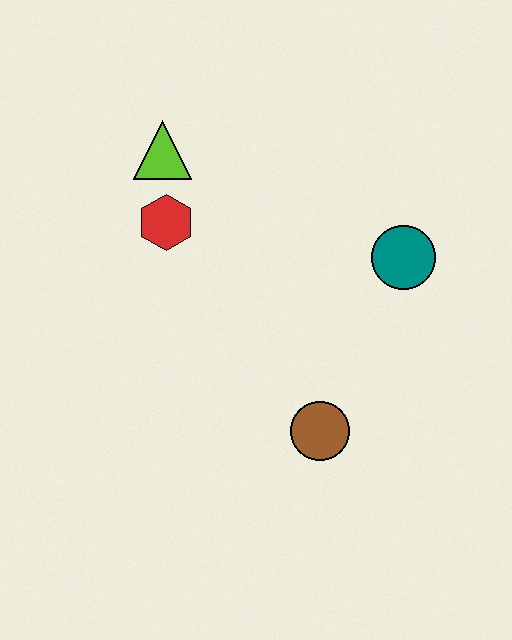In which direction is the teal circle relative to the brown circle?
The teal circle is above the brown circle.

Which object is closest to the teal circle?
The brown circle is closest to the teal circle.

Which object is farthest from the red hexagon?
The brown circle is farthest from the red hexagon.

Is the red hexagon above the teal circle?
Yes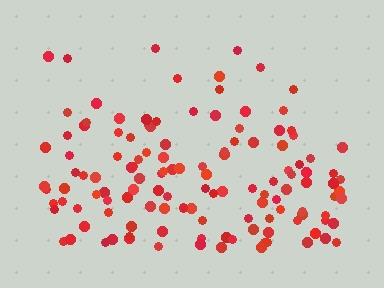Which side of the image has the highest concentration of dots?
The bottom.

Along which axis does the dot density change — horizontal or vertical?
Vertical.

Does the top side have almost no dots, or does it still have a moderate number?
Still a moderate number, just noticeably fewer than the bottom.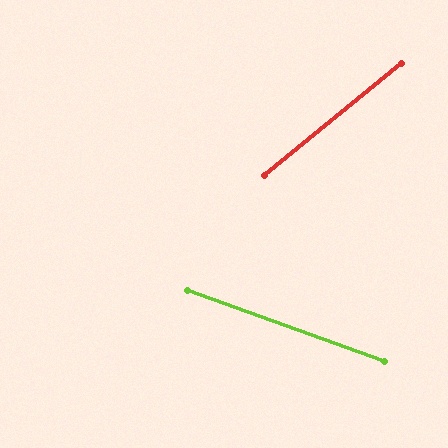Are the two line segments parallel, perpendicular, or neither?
Neither parallel nor perpendicular — they differ by about 59°.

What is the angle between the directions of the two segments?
Approximately 59 degrees.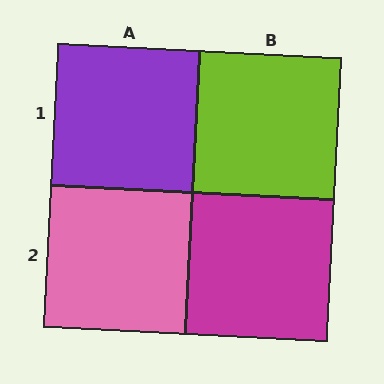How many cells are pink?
1 cell is pink.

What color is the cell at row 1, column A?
Purple.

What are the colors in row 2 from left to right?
Pink, magenta.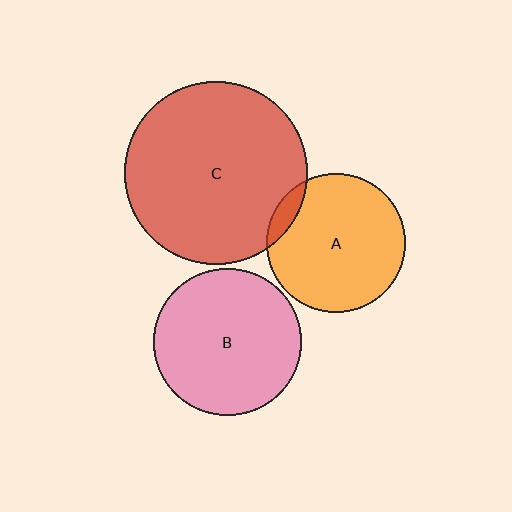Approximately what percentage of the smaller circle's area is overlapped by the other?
Approximately 10%.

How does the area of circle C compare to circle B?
Approximately 1.5 times.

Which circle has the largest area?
Circle C (red).